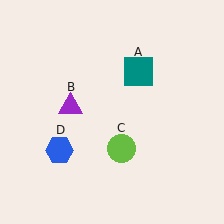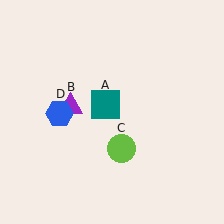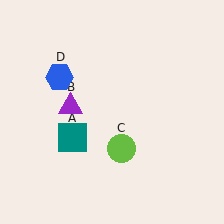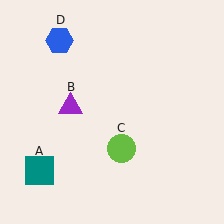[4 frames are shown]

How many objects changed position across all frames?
2 objects changed position: teal square (object A), blue hexagon (object D).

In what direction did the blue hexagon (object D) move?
The blue hexagon (object D) moved up.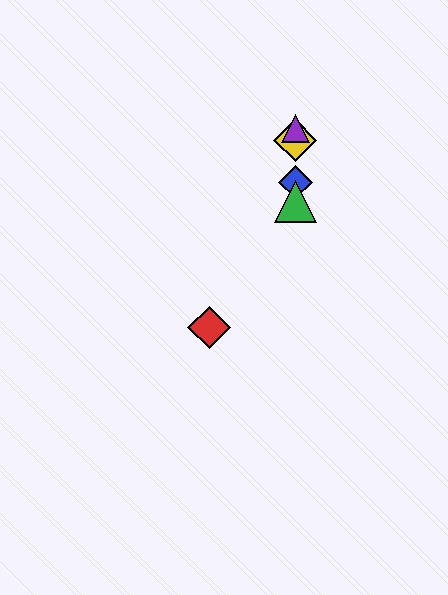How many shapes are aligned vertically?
4 shapes (the blue diamond, the green triangle, the yellow diamond, the purple triangle) are aligned vertically.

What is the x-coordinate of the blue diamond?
The blue diamond is at x≈295.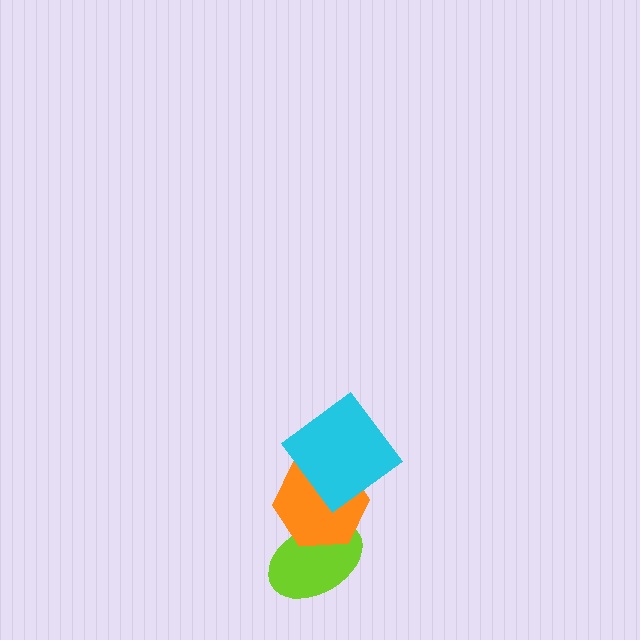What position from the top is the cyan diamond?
The cyan diamond is 1st from the top.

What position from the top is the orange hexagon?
The orange hexagon is 2nd from the top.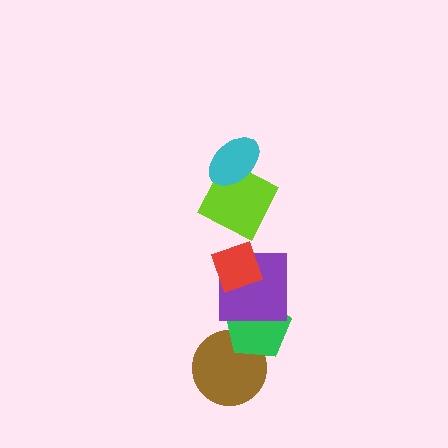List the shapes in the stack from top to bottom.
From top to bottom: the cyan ellipse, the lime square, the red diamond, the purple square, the green pentagon, the brown circle.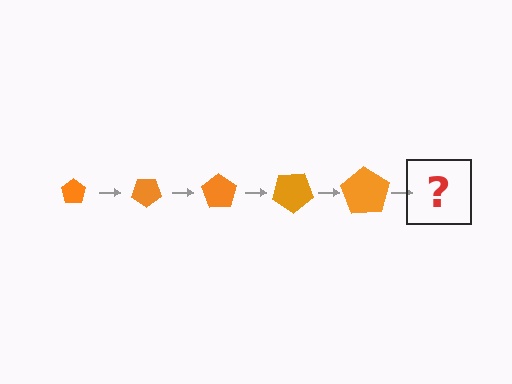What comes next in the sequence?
The next element should be a pentagon, larger than the previous one and rotated 175 degrees from the start.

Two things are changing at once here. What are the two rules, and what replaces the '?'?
The two rules are that the pentagon grows larger each step and it rotates 35 degrees each step. The '?' should be a pentagon, larger than the previous one and rotated 175 degrees from the start.